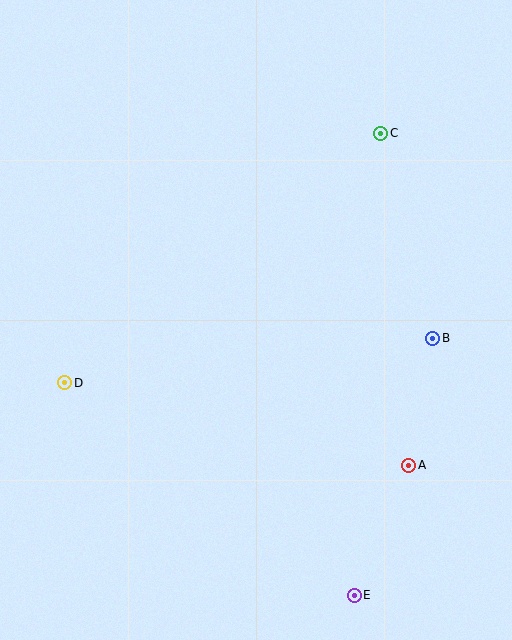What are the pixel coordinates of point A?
Point A is at (409, 465).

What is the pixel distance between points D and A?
The distance between D and A is 354 pixels.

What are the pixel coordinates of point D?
Point D is at (65, 383).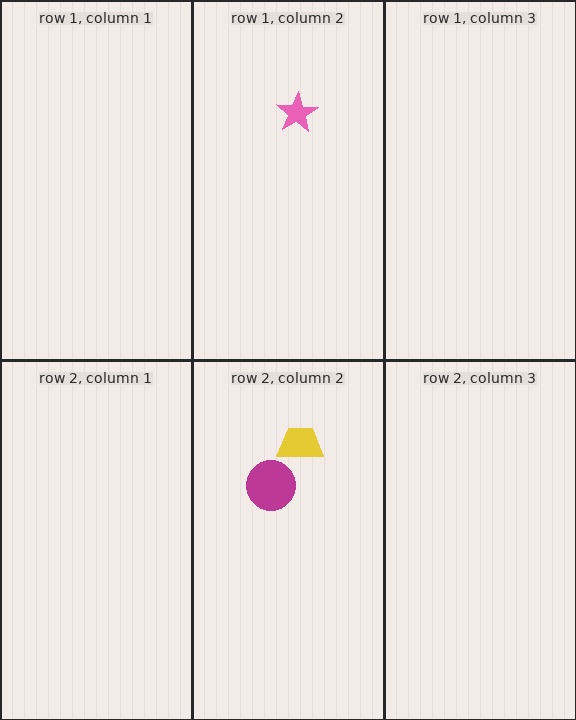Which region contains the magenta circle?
The row 2, column 2 region.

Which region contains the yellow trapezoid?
The row 2, column 2 region.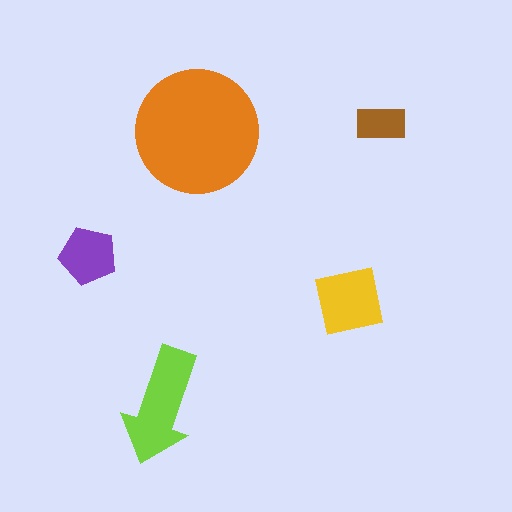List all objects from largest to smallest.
The orange circle, the lime arrow, the yellow square, the purple pentagon, the brown rectangle.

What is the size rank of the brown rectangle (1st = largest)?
5th.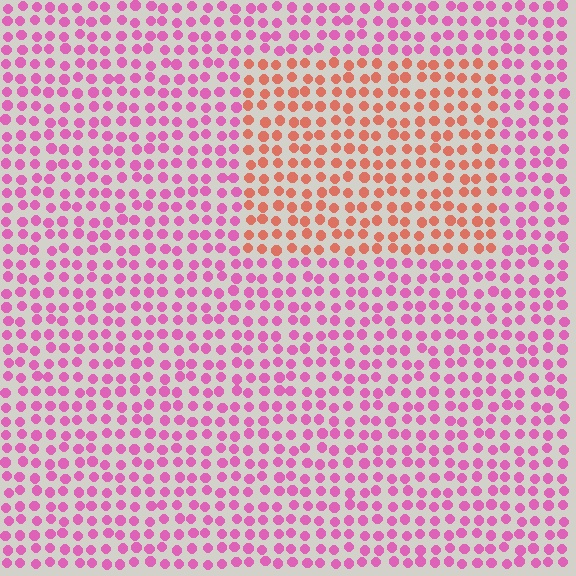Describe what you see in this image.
The image is filled with small pink elements in a uniform arrangement. A rectangle-shaped region is visible where the elements are tinted to a slightly different hue, forming a subtle color boundary.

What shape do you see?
I see a rectangle.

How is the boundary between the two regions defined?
The boundary is defined purely by a slight shift in hue (about 50 degrees). Spacing, size, and orientation are identical on both sides.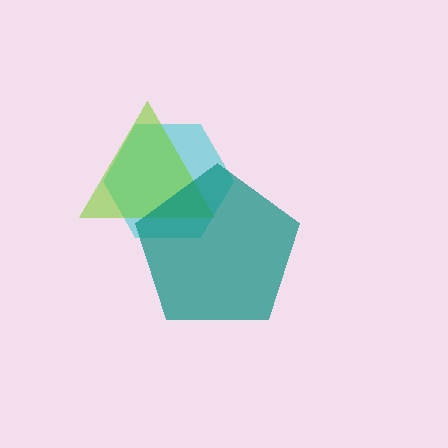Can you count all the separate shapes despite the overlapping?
Yes, there are 3 separate shapes.